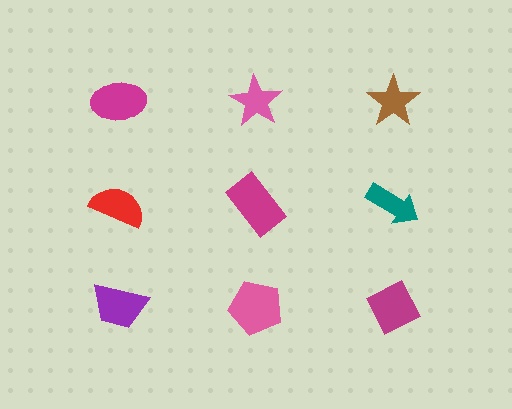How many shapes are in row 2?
3 shapes.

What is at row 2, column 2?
A magenta rectangle.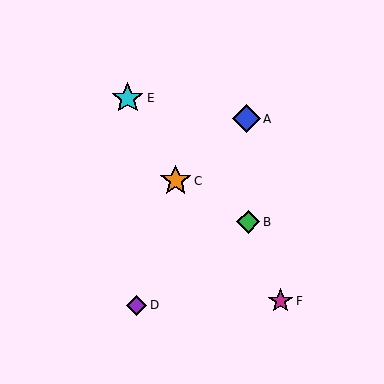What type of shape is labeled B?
Shape B is a green diamond.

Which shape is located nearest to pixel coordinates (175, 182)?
The orange star (labeled C) at (176, 181) is nearest to that location.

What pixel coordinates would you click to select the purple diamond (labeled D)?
Click at (137, 305) to select the purple diamond D.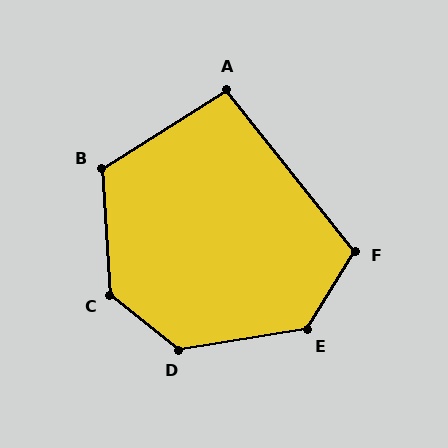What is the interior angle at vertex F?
Approximately 110 degrees (obtuse).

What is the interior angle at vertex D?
Approximately 132 degrees (obtuse).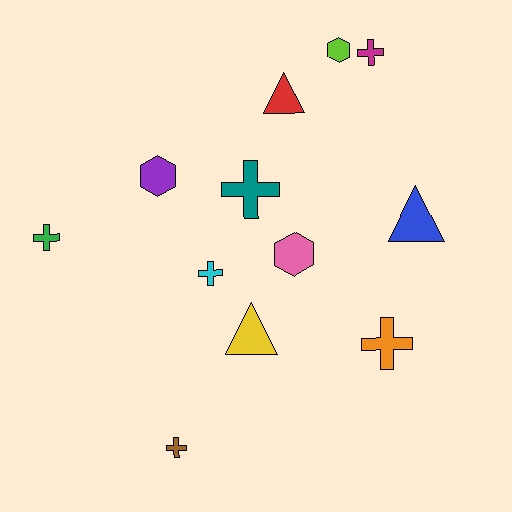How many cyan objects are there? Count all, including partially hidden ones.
There is 1 cyan object.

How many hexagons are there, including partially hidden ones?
There are 3 hexagons.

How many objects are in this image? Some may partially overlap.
There are 12 objects.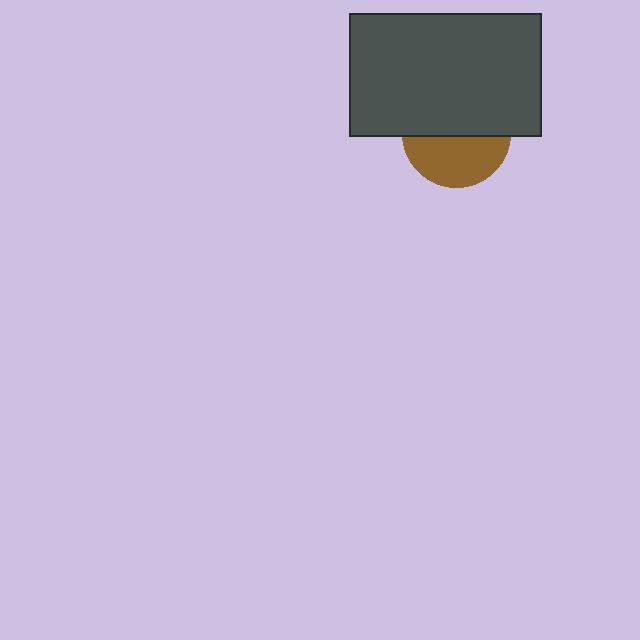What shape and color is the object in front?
The object in front is a dark gray rectangle.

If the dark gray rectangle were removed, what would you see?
You would see the complete brown circle.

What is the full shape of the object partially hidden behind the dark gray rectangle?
The partially hidden object is a brown circle.